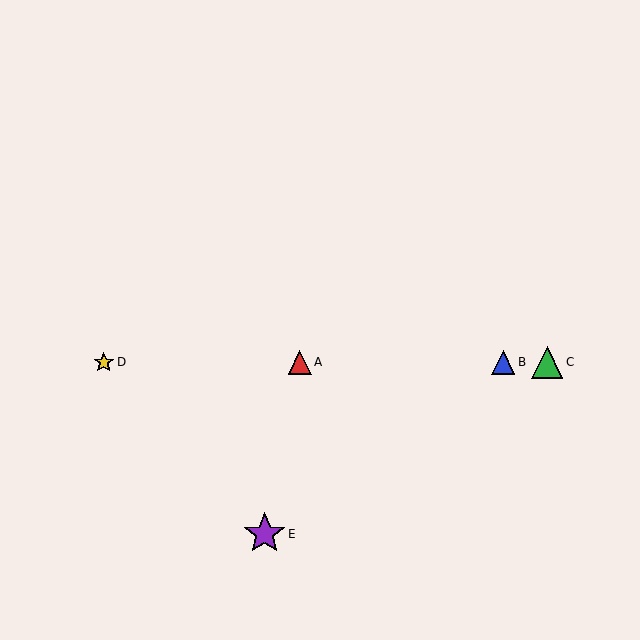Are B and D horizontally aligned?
Yes, both are at y≈362.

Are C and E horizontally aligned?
No, C is at y≈362 and E is at y≈534.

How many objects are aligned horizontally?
4 objects (A, B, C, D) are aligned horizontally.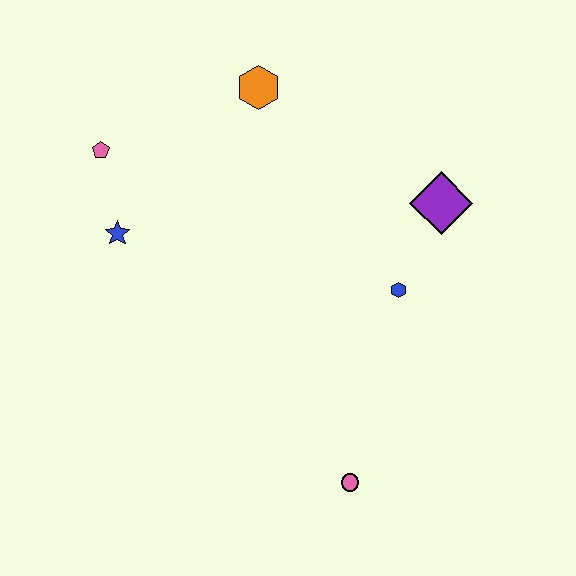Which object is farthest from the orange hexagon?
The pink circle is farthest from the orange hexagon.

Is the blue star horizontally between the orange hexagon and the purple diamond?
No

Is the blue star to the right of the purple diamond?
No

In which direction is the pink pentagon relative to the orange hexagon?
The pink pentagon is to the left of the orange hexagon.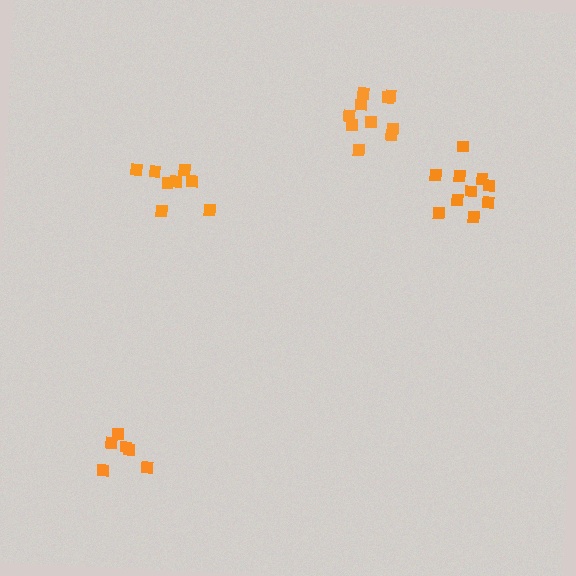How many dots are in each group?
Group 1: 10 dots, Group 2: 8 dots, Group 3: 10 dots, Group 4: 6 dots (34 total).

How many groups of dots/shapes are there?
There are 4 groups.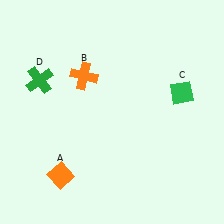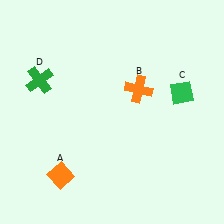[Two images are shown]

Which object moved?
The orange cross (B) moved right.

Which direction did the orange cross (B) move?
The orange cross (B) moved right.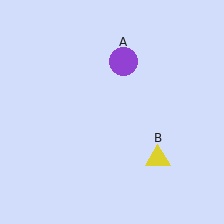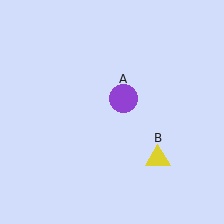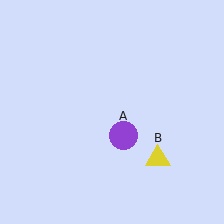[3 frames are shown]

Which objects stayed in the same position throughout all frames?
Yellow triangle (object B) remained stationary.